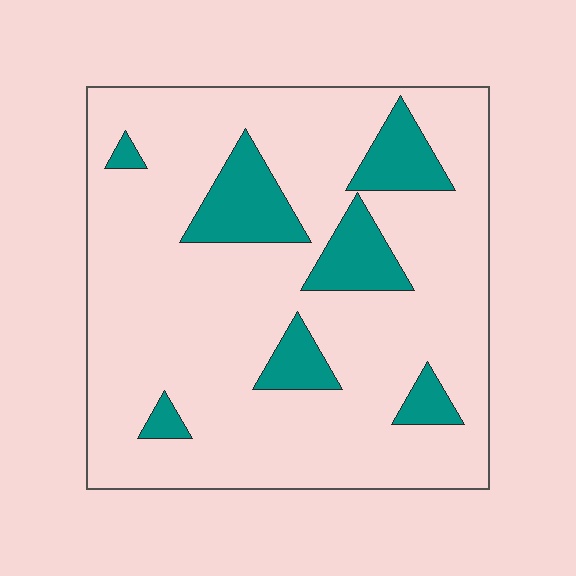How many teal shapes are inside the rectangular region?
7.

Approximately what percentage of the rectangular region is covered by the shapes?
Approximately 15%.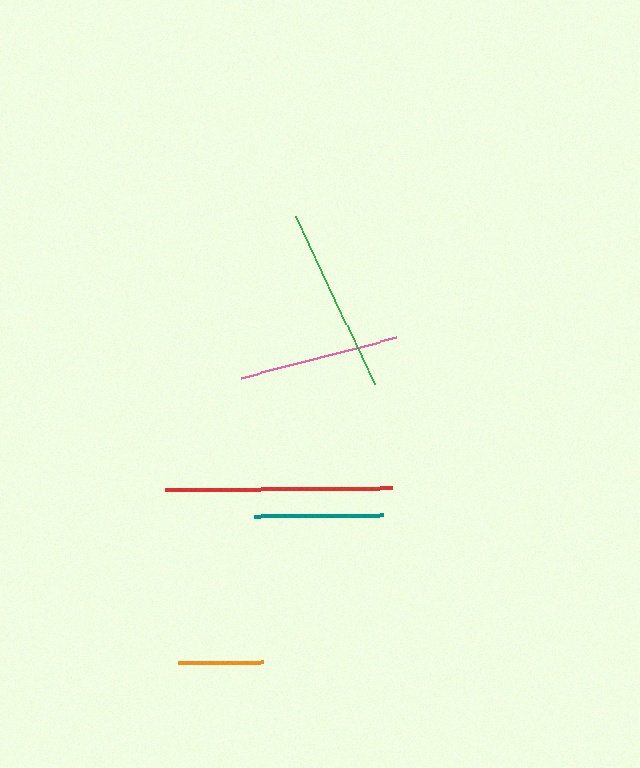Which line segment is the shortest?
The orange line is the shortest at approximately 85 pixels.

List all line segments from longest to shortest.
From longest to shortest: red, green, pink, teal, orange.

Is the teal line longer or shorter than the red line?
The red line is longer than the teal line.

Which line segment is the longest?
The red line is the longest at approximately 227 pixels.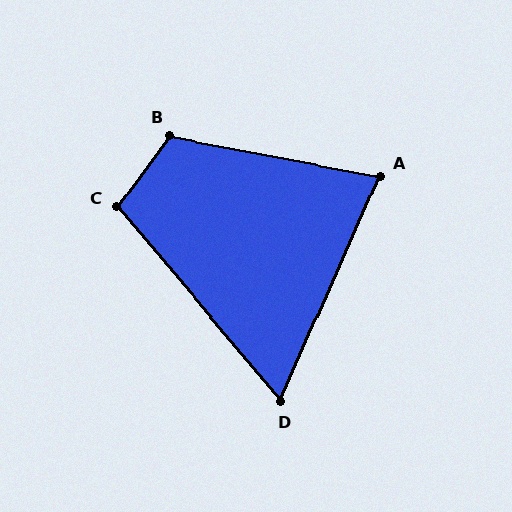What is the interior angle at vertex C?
Approximately 103 degrees (obtuse).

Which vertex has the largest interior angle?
B, at approximately 116 degrees.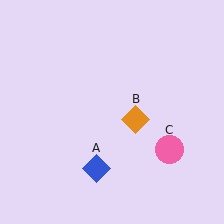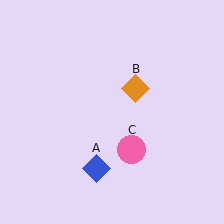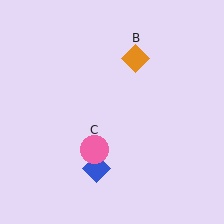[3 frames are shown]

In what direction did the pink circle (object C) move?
The pink circle (object C) moved left.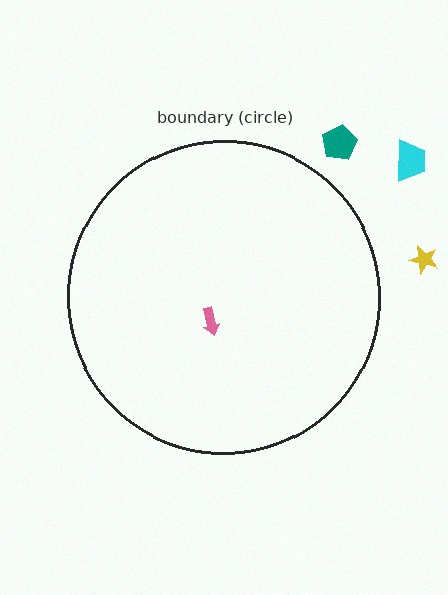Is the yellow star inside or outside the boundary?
Outside.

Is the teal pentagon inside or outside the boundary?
Outside.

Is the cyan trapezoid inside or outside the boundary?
Outside.